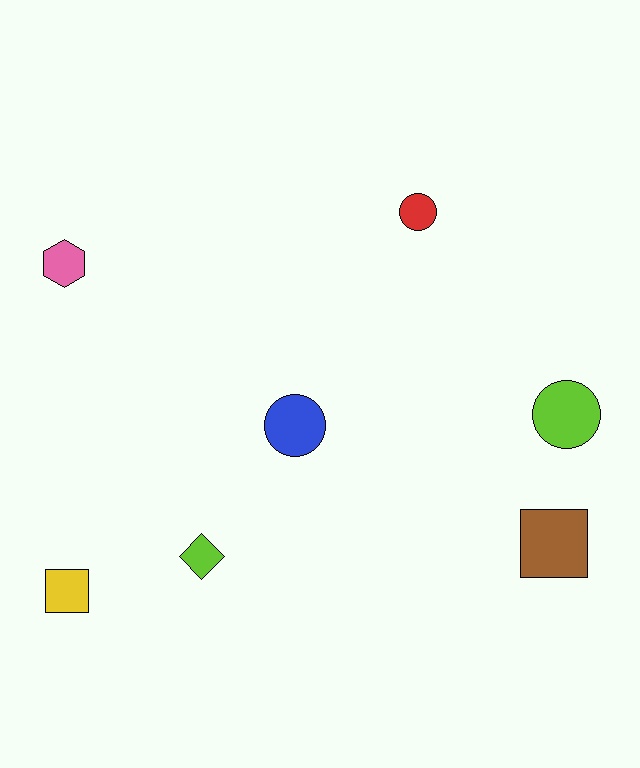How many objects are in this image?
There are 7 objects.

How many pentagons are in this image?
There are no pentagons.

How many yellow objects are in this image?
There is 1 yellow object.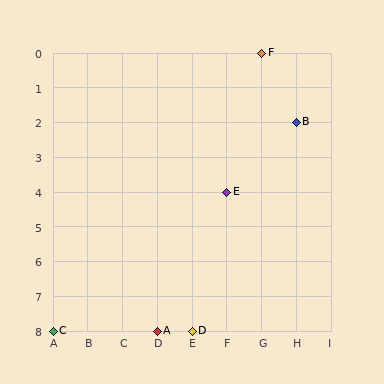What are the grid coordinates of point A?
Point A is at grid coordinates (D, 8).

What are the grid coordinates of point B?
Point B is at grid coordinates (H, 2).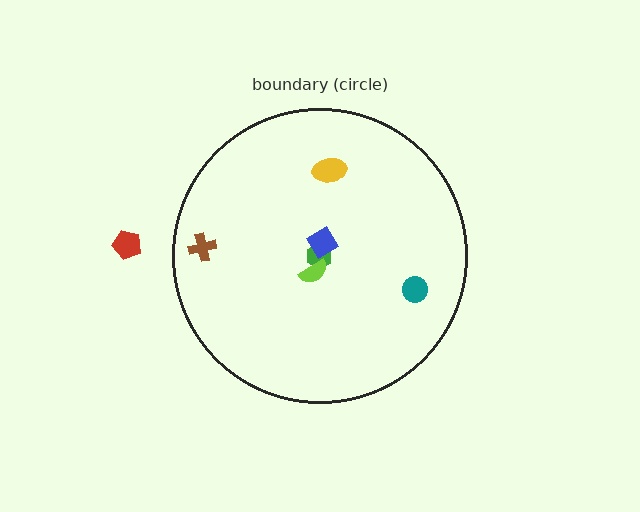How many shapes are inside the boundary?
6 inside, 1 outside.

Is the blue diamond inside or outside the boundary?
Inside.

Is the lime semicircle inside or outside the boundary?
Inside.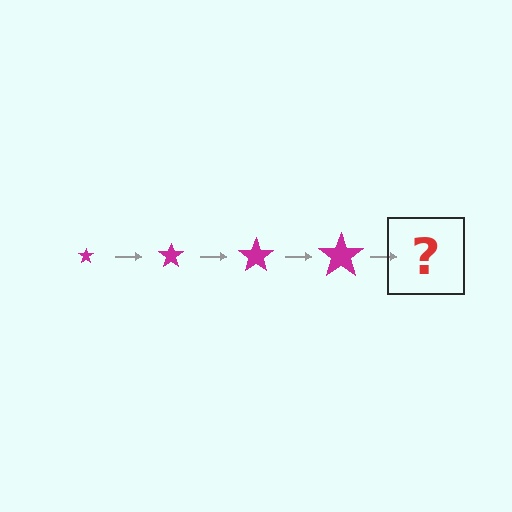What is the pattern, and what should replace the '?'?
The pattern is that the star gets progressively larger each step. The '?' should be a magenta star, larger than the previous one.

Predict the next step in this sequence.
The next step is a magenta star, larger than the previous one.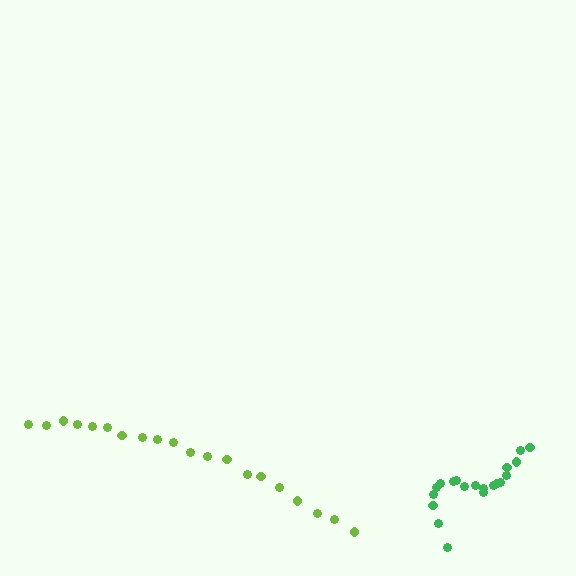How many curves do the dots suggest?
There are 2 distinct paths.